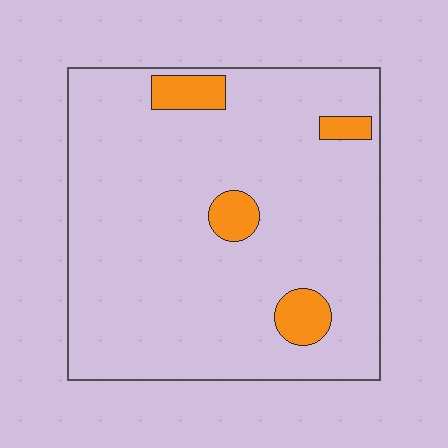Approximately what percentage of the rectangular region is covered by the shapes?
Approximately 10%.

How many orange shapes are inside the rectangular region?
4.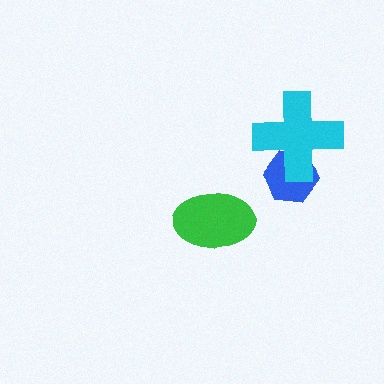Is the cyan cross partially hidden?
No, no other shape covers it.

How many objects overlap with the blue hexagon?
1 object overlaps with the blue hexagon.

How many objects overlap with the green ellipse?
0 objects overlap with the green ellipse.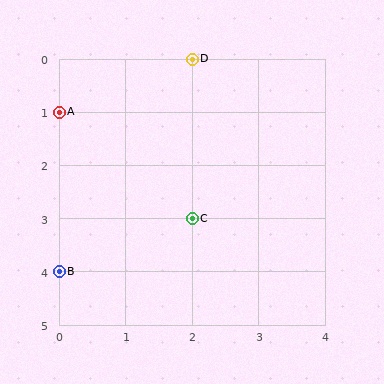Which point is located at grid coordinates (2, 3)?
Point C is at (2, 3).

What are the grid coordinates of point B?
Point B is at grid coordinates (0, 4).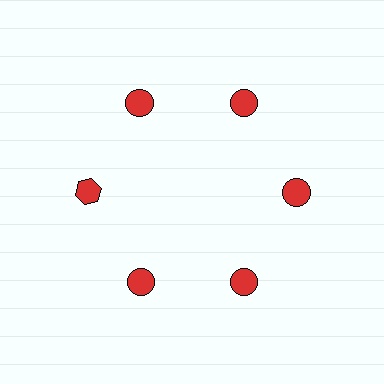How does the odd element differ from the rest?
It has a different shape: hexagon instead of circle.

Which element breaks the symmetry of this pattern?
The red hexagon at roughly the 9 o'clock position breaks the symmetry. All other shapes are red circles.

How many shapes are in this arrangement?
There are 6 shapes arranged in a ring pattern.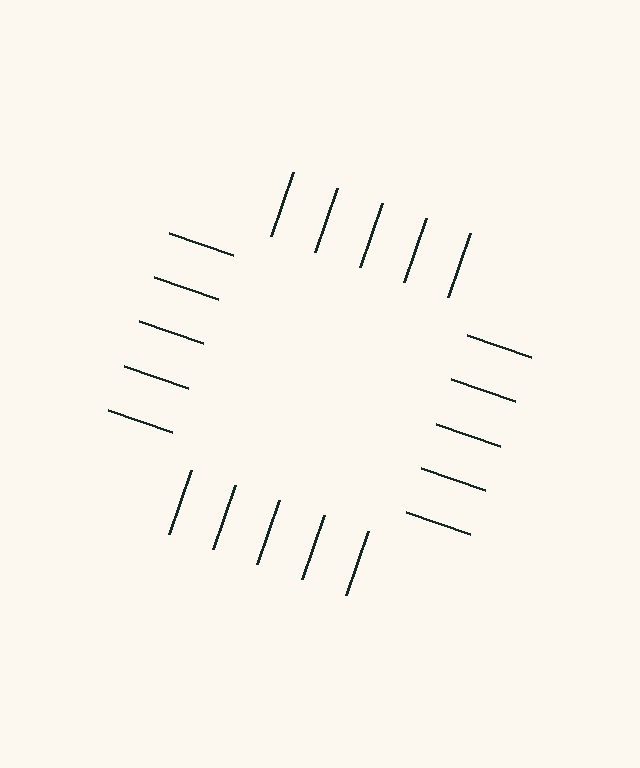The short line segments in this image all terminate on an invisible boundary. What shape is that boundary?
An illusory square — the line segments terminate on its edges but no continuous stroke is drawn.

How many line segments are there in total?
20 — 5 along each of the 4 edges.